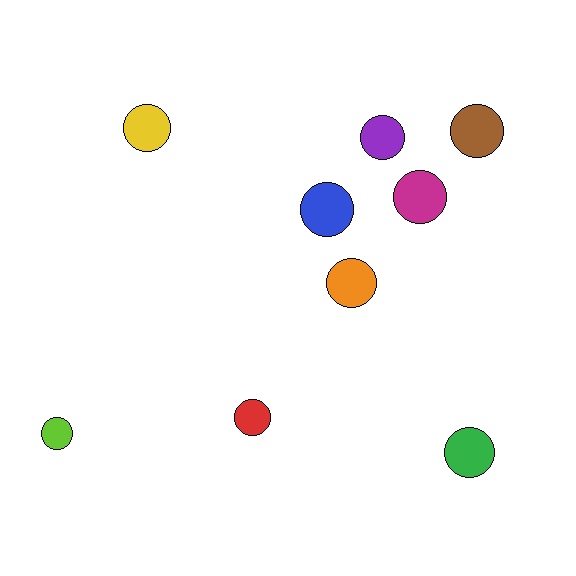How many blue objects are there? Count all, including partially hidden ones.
There is 1 blue object.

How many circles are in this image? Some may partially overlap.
There are 9 circles.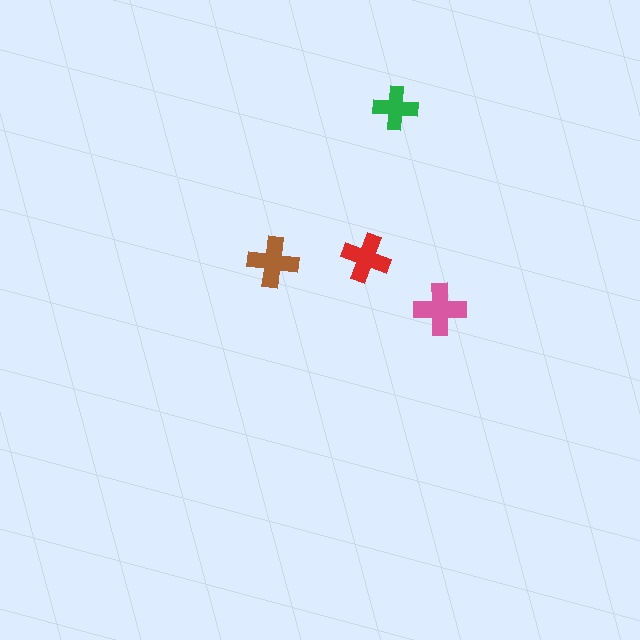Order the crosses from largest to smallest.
the pink one, the brown one, the red one, the green one.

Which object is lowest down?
The pink cross is bottommost.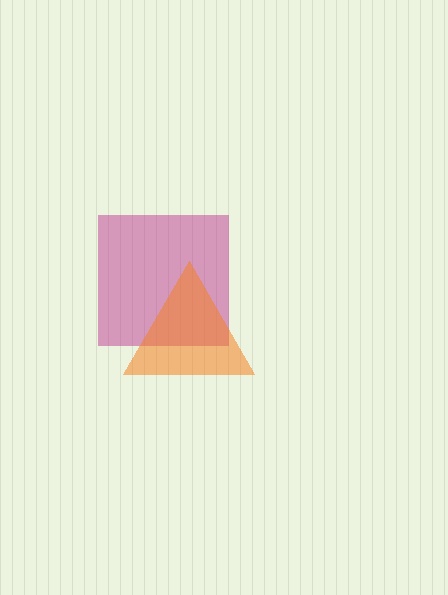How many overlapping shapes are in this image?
There are 2 overlapping shapes in the image.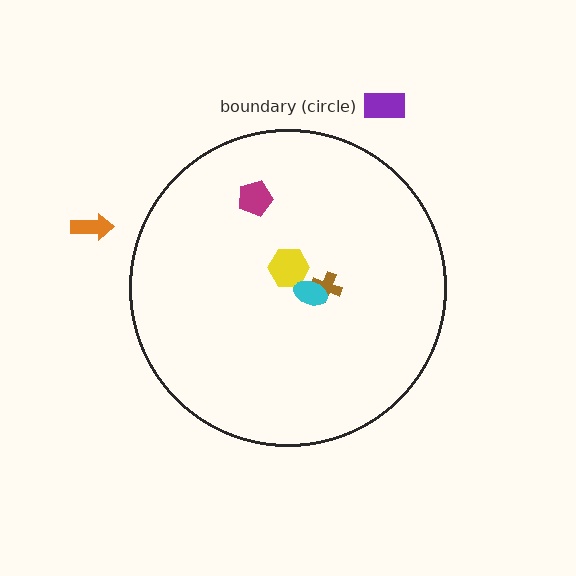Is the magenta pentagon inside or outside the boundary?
Inside.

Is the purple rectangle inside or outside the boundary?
Outside.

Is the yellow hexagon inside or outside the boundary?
Inside.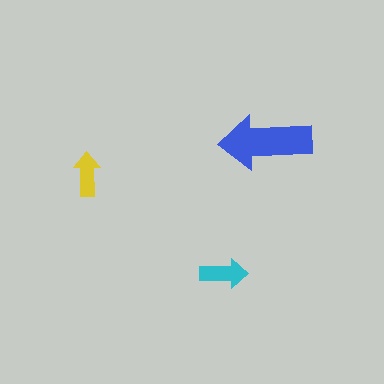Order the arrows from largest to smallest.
the blue one, the cyan one, the yellow one.